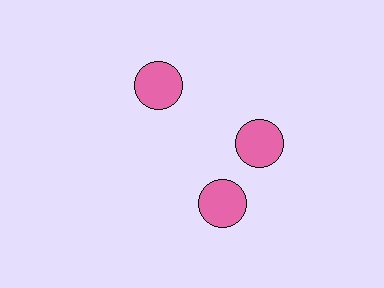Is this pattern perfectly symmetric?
No. The 3 pink circles are arranged in a ring, but one element near the 7 o'clock position is rotated out of alignment along the ring, breaking the 3-fold rotational symmetry.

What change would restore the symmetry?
The symmetry would be restored by rotating it back into even spacing with its neighbors so that all 3 circles sit at equal angles and equal distance from the center.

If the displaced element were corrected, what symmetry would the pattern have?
It would have 3-fold rotational symmetry — the pattern would map onto itself every 120 degrees.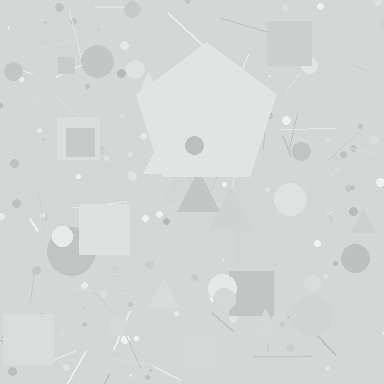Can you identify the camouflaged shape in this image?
The camouflaged shape is a pentagon.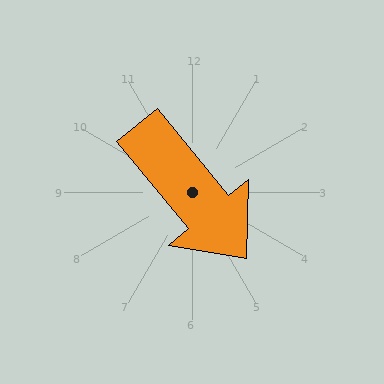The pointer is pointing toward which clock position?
Roughly 5 o'clock.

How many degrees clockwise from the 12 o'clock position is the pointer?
Approximately 141 degrees.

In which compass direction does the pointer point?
Southeast.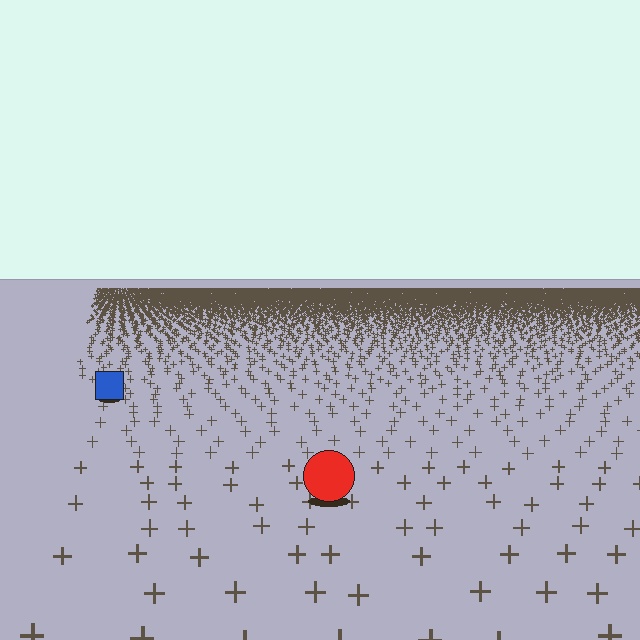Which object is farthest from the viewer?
The blue square is farthest from the viewer. It appears smaller and the ground texture around it is denser.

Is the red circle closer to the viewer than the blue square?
Yes. The red circle is closer — you can tell from the texture gradient: the ground texture is coarser near it.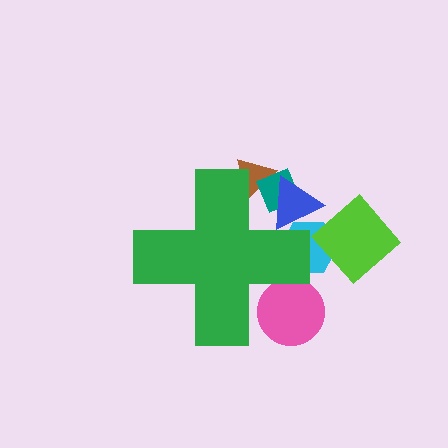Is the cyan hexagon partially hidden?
Yes, the cyan hexagon is partially hidden behind the green cross.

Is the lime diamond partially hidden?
No, the lime diamond is fully visible.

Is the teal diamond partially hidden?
Yes, the teal diamond is partially hidden behind the green cross.